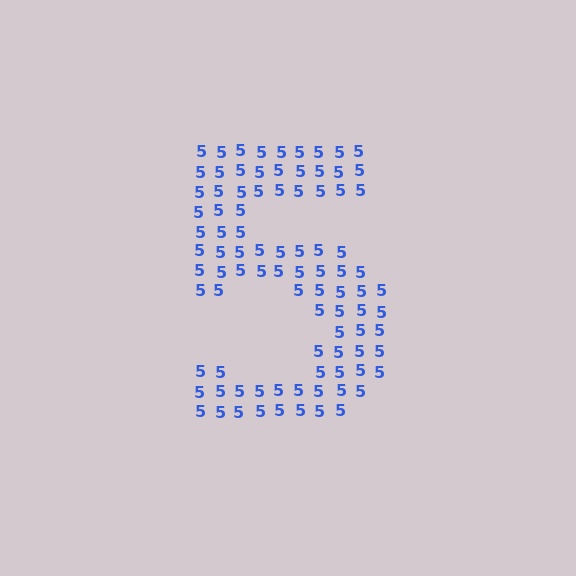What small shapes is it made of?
It is made of small digit 5's.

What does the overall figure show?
The overall figure shows the digit 5.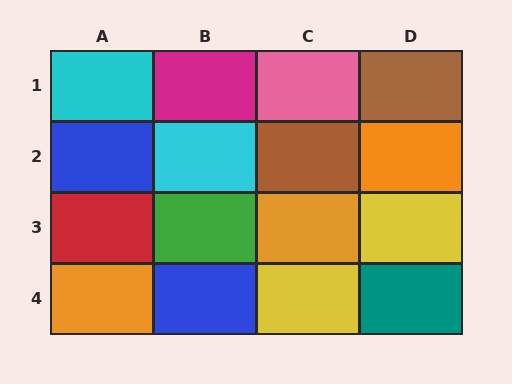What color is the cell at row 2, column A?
Blue.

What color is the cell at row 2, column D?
Orange.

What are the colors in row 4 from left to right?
Orange, blue, yellow, teal.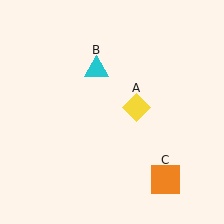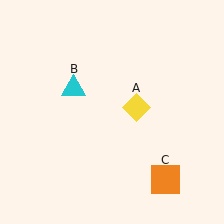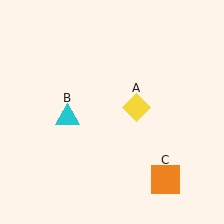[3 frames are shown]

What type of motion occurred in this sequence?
The cyan triangle (object B) rotated counterclockwise around the center of the scene.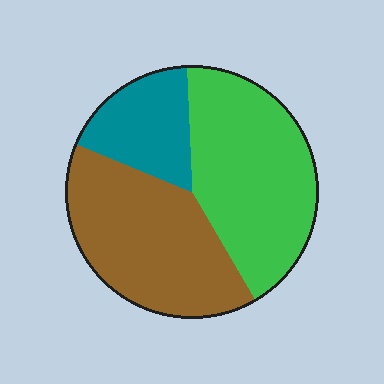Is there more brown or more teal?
Brown.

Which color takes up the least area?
Teal, at roughly 20%.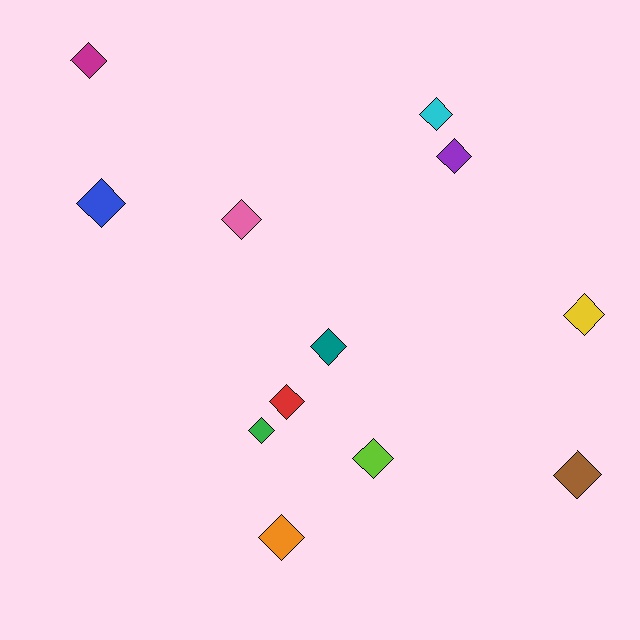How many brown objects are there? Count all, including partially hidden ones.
There is 1 brown object.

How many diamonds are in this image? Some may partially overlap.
There are 12 diamonds.